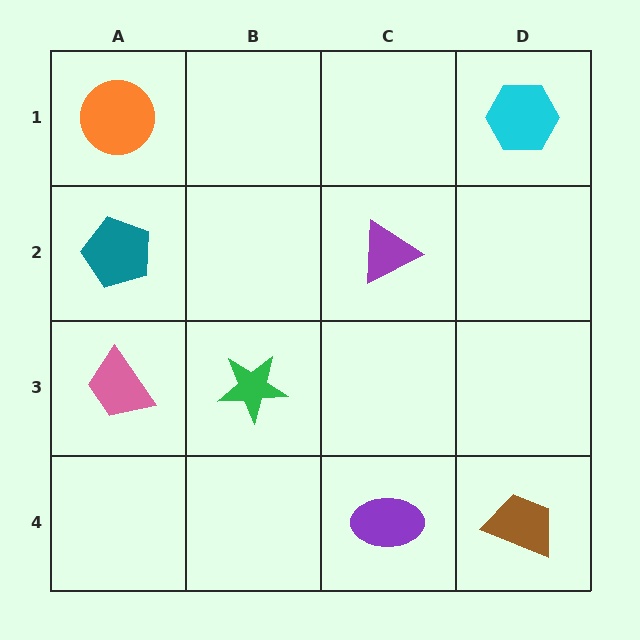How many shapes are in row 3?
2 shapes.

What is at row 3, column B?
A green star.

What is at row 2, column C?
A purple triangle.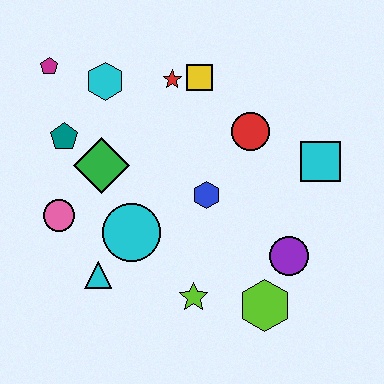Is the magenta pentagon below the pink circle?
No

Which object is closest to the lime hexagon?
The purple circle is closest to the lime hexagon.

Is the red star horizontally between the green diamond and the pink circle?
No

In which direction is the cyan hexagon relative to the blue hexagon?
The cyan hexagon is above the blue hexagon.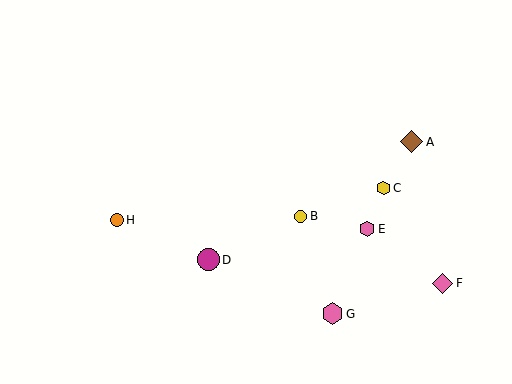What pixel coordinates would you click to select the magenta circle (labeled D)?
Click at (208, 260) to select the magenta circle D.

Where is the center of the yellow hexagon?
The center of the yellow hexagon is at (384, 188).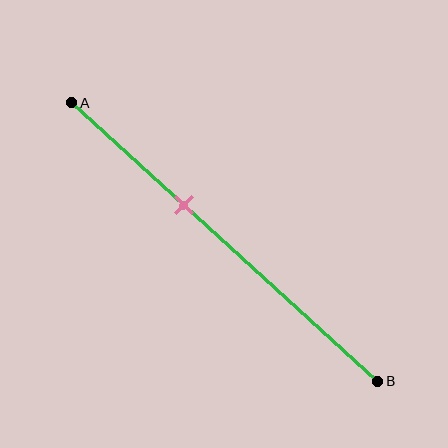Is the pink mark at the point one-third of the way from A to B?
No, the mark is at about 35% from A, not at the 33% one-third point.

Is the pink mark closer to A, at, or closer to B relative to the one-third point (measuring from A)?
The pink mark is closer to point B than the one-third point of segment AB.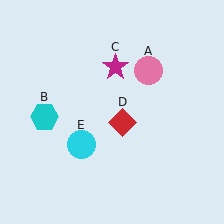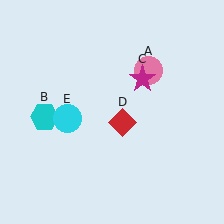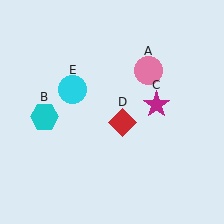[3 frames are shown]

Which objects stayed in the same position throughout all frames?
Pink circle (object A) and cyan hexagon (object B) and red diamond (object D) remained stationary.